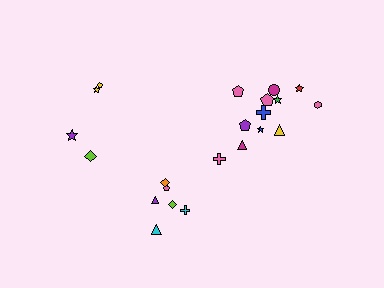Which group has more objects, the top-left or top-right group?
The top-right group.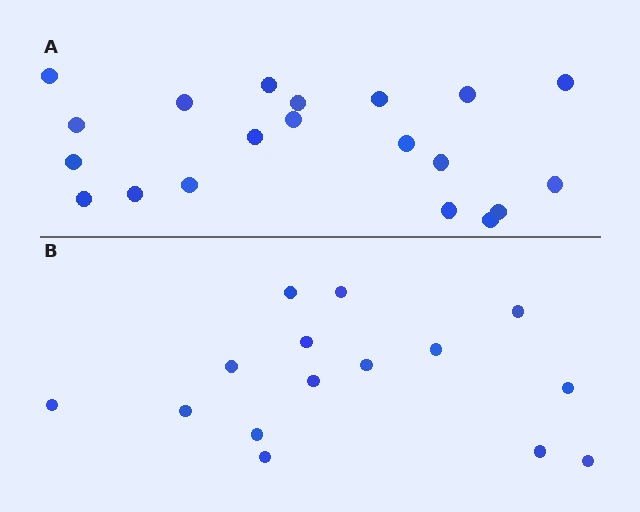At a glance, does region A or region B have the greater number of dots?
Region A (the top region) has more dots.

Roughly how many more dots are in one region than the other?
Region A has about 5 more dots than region B.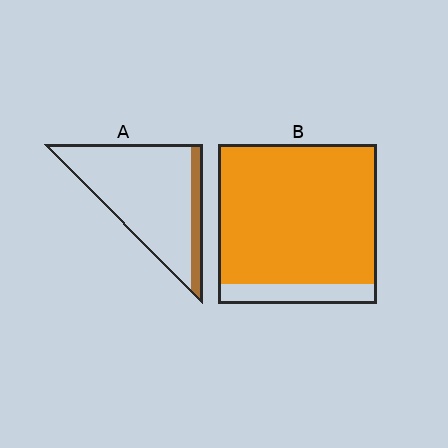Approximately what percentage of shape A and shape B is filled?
A is approximately 15% and B is approximately 90%.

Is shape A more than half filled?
No.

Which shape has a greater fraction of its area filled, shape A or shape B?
Shape B.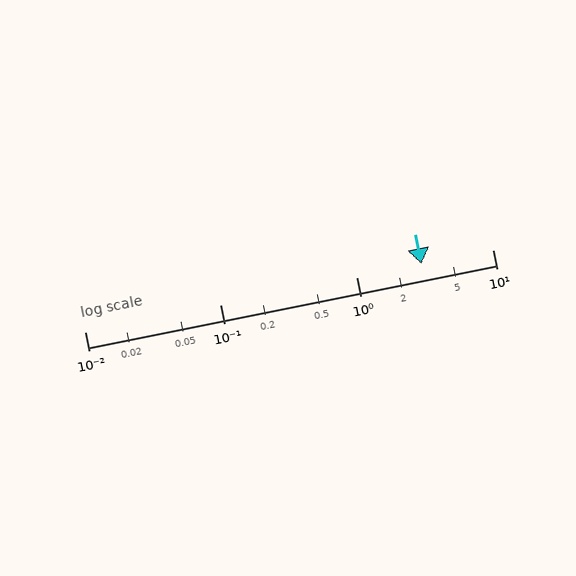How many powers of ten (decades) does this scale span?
The scale spans 3 decades, from 0.01 to 10.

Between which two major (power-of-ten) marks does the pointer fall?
The pointer is between 1 and 10.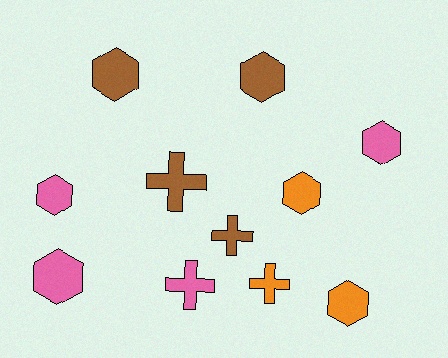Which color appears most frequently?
Pink, with 4 objects.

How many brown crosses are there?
There are 2 brown crosses.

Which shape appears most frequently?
Hexagon, with 7 objects.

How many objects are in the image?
There are 11 objects.